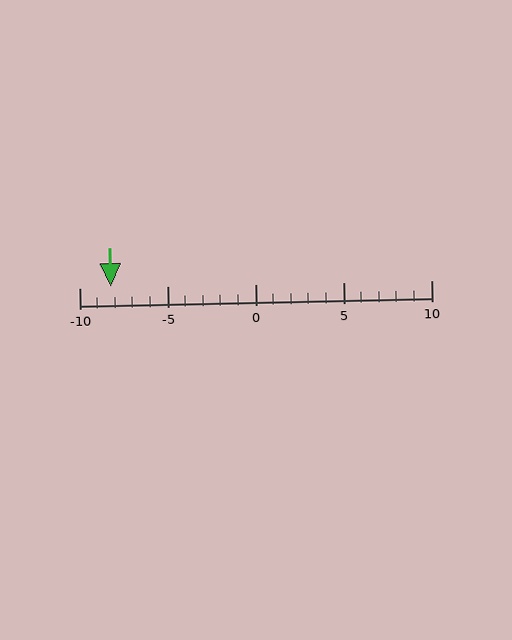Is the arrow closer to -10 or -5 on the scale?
The arrow is closer to -10.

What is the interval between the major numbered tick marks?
The major tick marks are spaced 5 units apart.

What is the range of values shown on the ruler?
The ruler shows values from -10 to 10.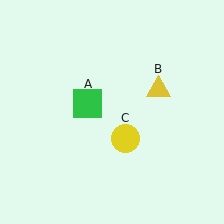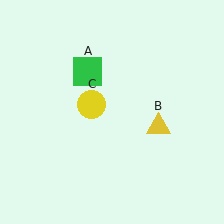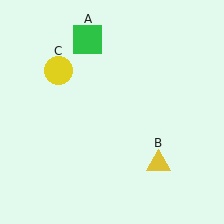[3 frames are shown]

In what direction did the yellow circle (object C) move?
The yellow circle (object C) moved up and to the left.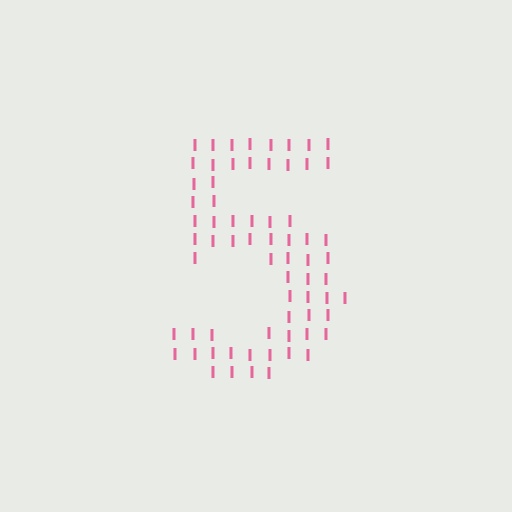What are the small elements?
The small elements are letter I's.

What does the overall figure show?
The overall figure shows the digit 5.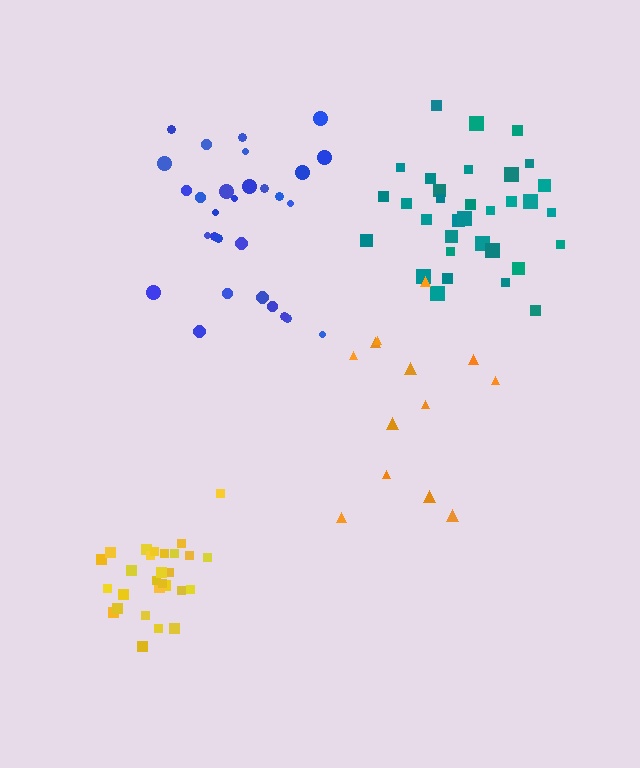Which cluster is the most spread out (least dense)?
Orange.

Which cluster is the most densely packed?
Yellow.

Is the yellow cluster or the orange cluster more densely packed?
Yellow.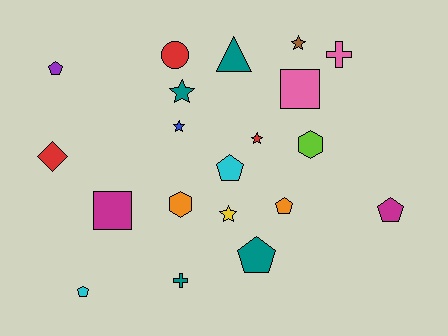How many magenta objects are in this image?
There are 2 magenta objects.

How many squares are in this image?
There are 2 squares.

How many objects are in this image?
There are 20 objects.